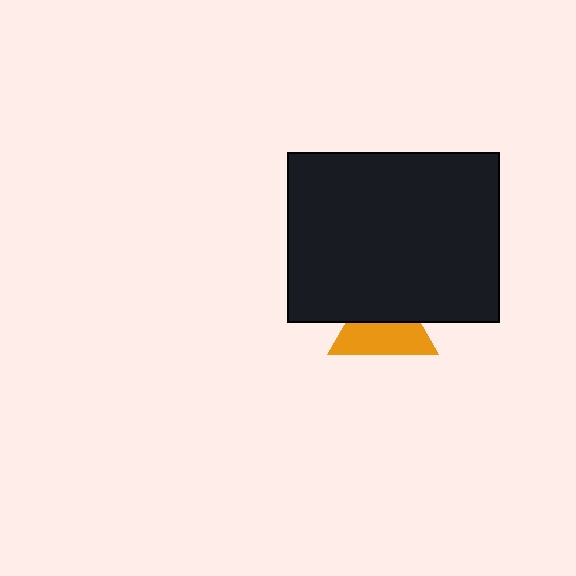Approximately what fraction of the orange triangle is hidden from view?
Roughly 45% of the orange triangle is hidden behind the black rectangle.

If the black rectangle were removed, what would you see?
You would see the complete orange triangle.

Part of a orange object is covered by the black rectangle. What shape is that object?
It is a triangle.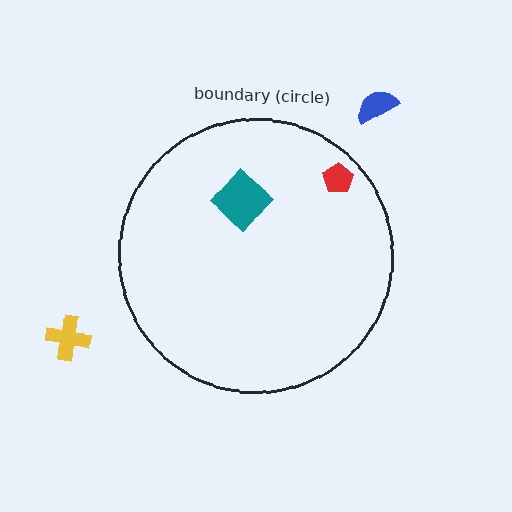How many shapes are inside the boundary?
2 inside, 2 outside.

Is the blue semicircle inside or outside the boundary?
Outside.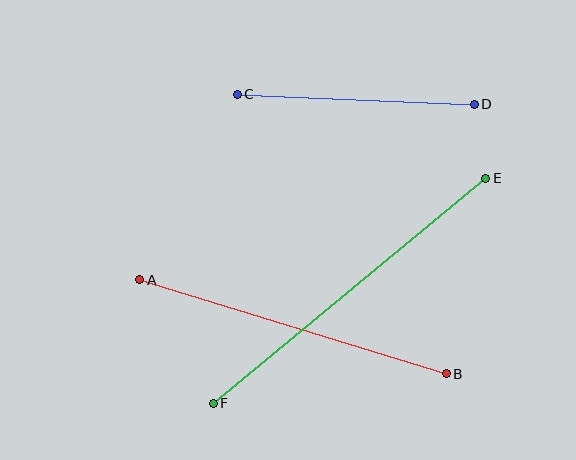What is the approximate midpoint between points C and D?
The midpoint is at approximately (356, 99) pixels.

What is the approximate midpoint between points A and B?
The midpoint is at approximately (293, 327) pixels.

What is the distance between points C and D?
The distance is approximately 237 pixels.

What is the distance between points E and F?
The distance is approximately 354 pixels.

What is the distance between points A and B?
The distance is approximately 321 pixels.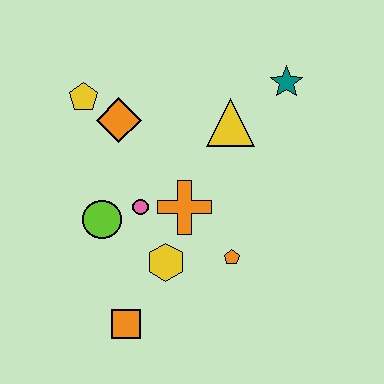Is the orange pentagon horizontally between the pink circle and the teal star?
Yes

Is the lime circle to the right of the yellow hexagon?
No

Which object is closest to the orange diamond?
The yellow pentagon is closest to the orange diamond.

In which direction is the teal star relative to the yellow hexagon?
The teal star is above the yellow hexagon.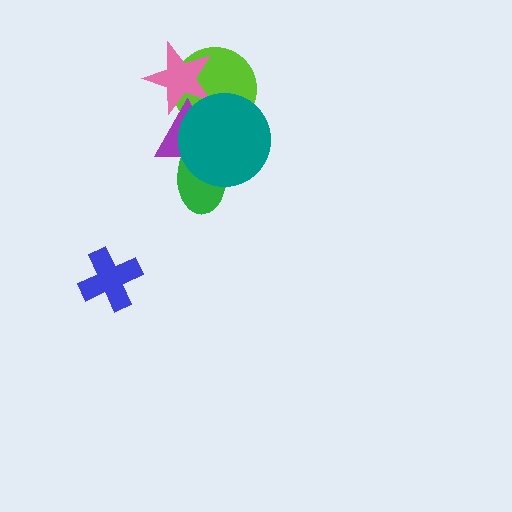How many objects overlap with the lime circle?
3 objects overlap with the lime circle.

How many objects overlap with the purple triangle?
4 objects overlap with the purple triangle.